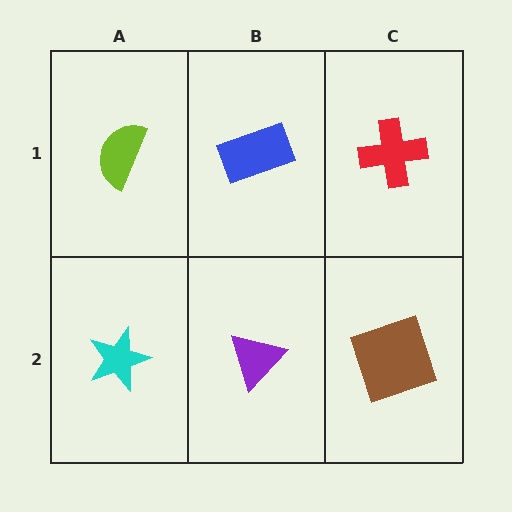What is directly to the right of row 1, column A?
A blue rectangle.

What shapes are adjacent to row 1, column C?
A brown square (row 2, column C), a blue rectangle (row 1, column B).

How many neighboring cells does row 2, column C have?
2.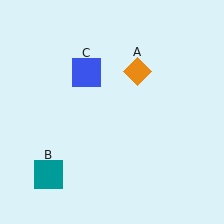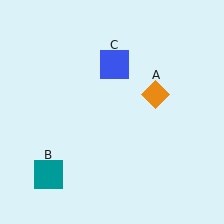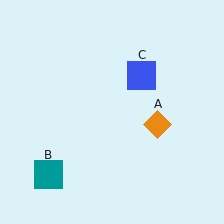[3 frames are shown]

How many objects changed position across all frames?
2 objects changed position: orange diamond (object A), blue square (object C).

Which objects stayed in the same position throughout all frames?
Teal square (object B) remained stationary.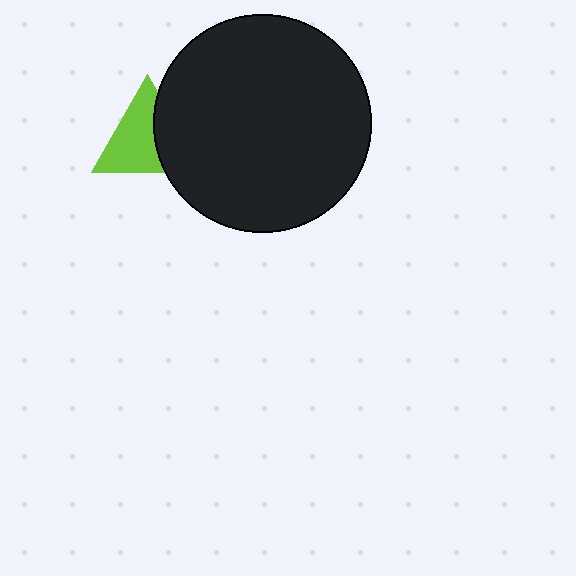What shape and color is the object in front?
The object in front is a black circle.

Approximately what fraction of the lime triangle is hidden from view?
Roughly 37% of the lime triangle is hidden behind the black circle.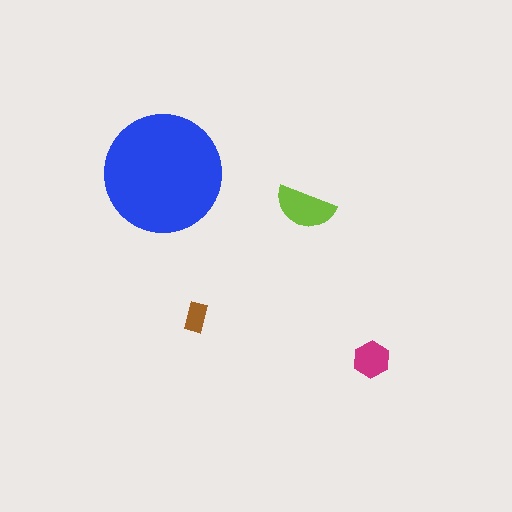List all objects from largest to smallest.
The blue circle, the lime semicircle, the magenta hexagon, the brown rectangle.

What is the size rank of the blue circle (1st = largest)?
1st.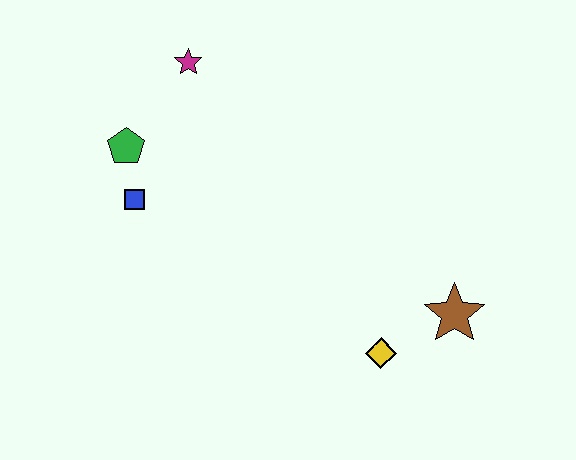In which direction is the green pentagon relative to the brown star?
The green pentagon is to the left of the brown star.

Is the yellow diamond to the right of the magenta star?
Yes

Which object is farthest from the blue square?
The brown star is farthest from the blue square.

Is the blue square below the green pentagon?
Yes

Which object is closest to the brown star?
The yellow diamond is closest to the brown star.